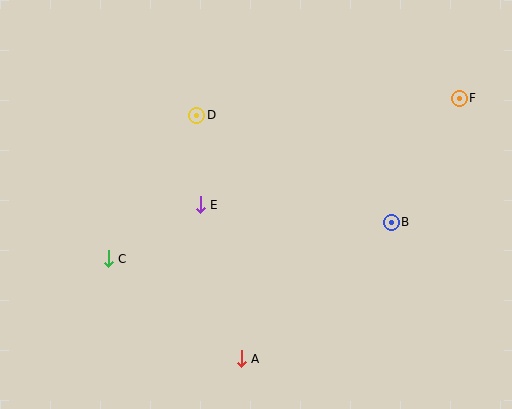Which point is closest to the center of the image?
Point E at (200, 205) is closest to the center.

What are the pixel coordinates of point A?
Point A is at (241, 359).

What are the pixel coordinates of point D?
Point D is at (197, 115).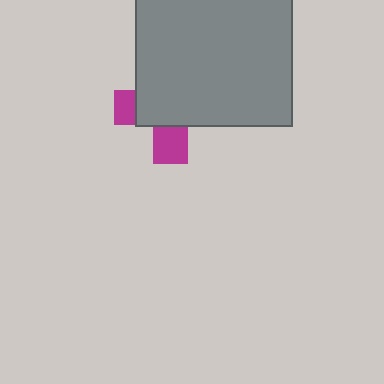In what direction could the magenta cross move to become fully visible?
The magenta cross could move down. That would shift it out from behind the gray rectangle entirely.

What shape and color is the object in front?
The object in front is a gray rectangle.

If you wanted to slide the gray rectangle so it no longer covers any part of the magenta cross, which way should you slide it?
Slide it up — that is the most direct way to separate the two shapes.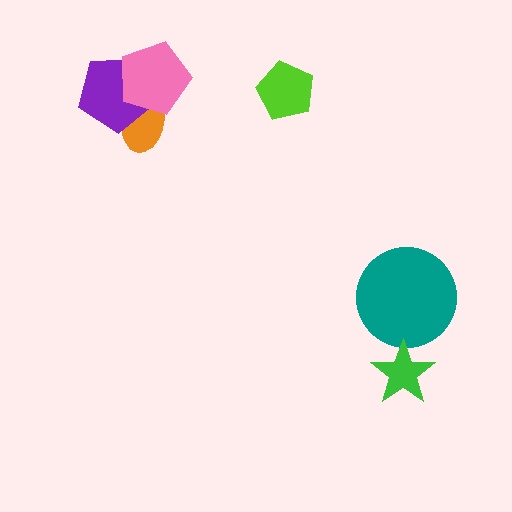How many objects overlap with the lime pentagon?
0 objects overlap with the lime pentagon.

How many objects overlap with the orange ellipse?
2 objects overlap with the orange ellipse.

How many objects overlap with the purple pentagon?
2 objects overlap with the purple pentagon.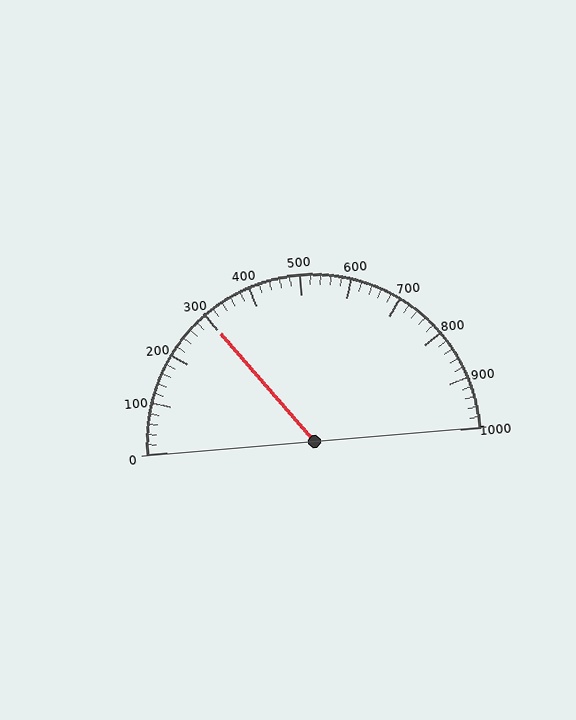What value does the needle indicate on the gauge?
The needle indicates approximately 300.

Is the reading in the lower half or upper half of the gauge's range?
The reading is in the lower half of the range (0 to 1000).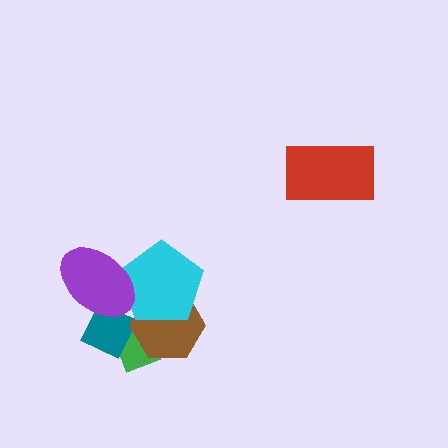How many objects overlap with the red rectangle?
0 objects overlap with the red rectangle.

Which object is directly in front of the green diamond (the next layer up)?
The teal diamond is directly in front of the green diamond.